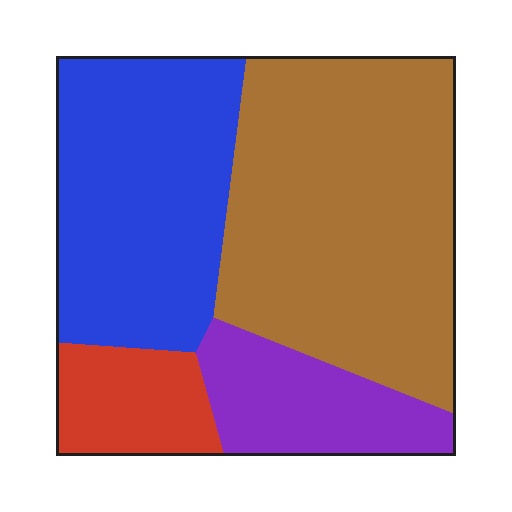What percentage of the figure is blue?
Blue takes up between a sixth and a third of the figure.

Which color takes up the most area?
Brown, at roughly 45%.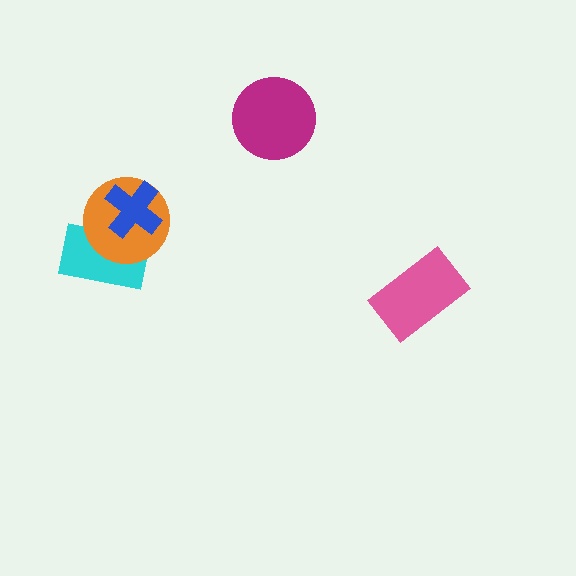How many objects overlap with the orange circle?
2 objects overlap with the orange circle.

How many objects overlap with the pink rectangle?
0 objects overlap with the pink rectangle.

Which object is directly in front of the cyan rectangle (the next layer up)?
The orange circle is directly in front of the cyan rectangle.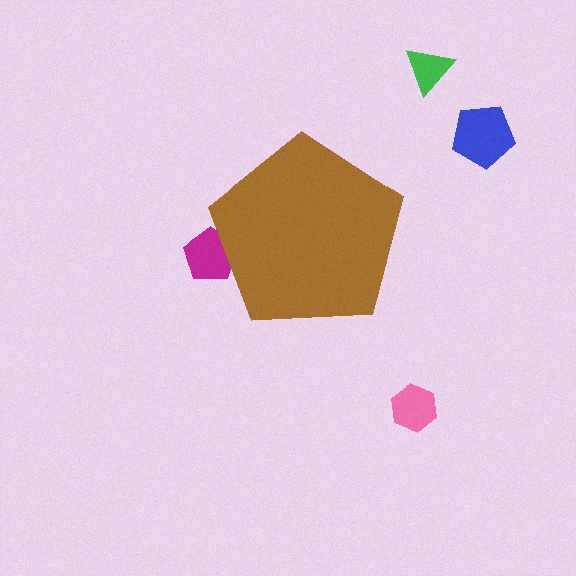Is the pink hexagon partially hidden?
No, the pink hexagon is fully visible.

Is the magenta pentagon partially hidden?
Yes, the magenta pentagon is partially hidden behind the brown pentagon.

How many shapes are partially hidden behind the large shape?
1 shape is partially hidden.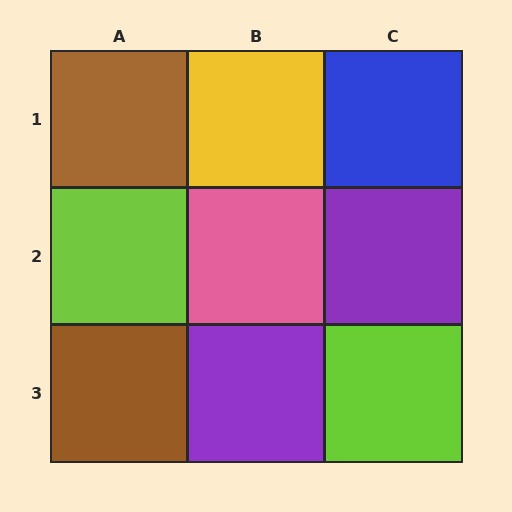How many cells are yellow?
1 cell is yellow.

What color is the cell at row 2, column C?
Purple.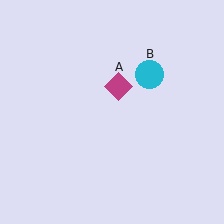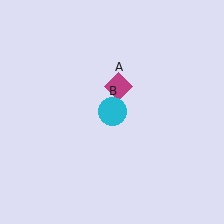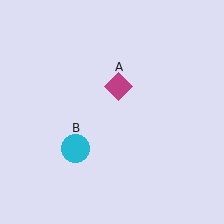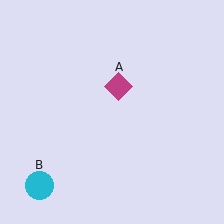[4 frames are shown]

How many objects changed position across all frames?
1 object changed position: cyan circle (object B).